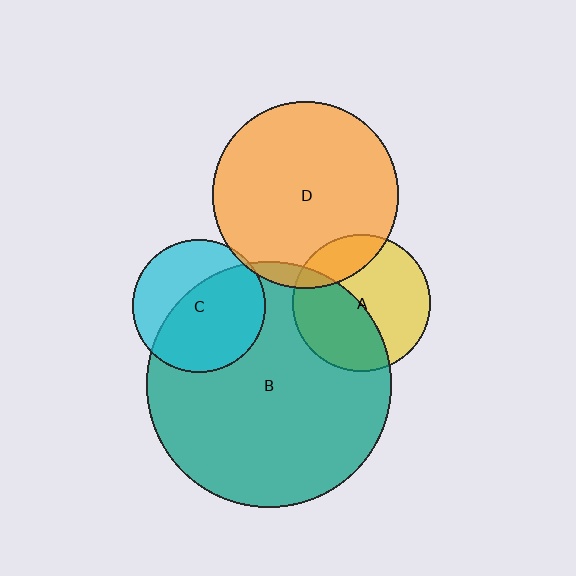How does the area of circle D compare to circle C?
Approximately 2.0 times.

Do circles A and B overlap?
Yes.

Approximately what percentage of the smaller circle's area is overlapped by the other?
Approximately 45%.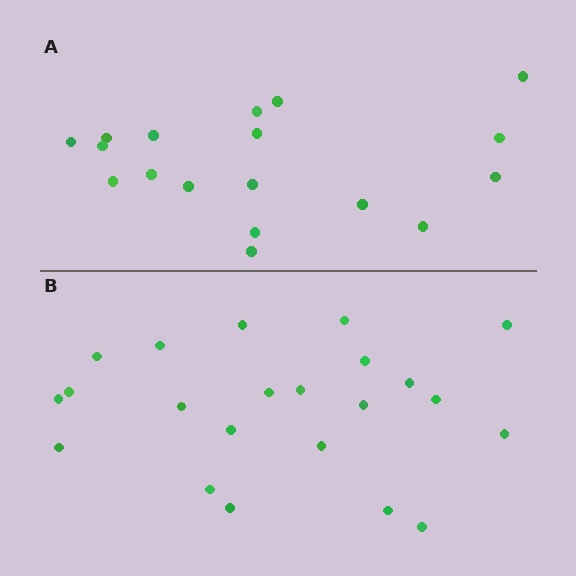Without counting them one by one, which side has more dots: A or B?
Region B (the bottom region) has more dots.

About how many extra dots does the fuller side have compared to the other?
Region B has about 4 more dots than region A.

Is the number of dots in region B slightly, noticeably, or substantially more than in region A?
Region B has only slightly more — the two regions are fairly close. The ratio is roughly 1.2 to 1.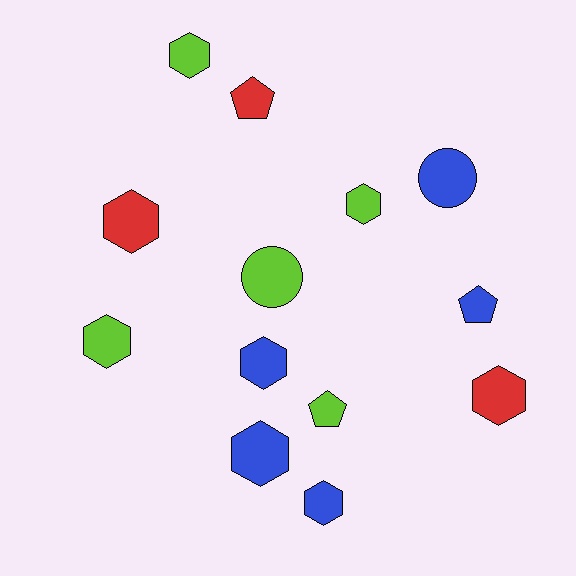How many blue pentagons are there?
There is 1 blue pentagon.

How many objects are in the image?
There are 13 objects.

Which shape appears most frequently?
Hexagon, with 8 objects.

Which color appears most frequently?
Lime, with 5 objects.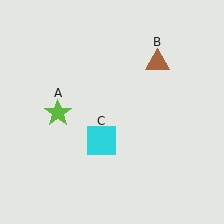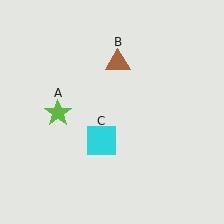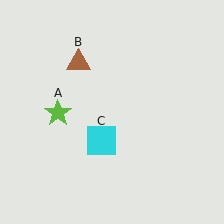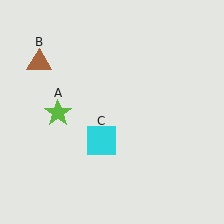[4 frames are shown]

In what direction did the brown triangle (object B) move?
The brown triangle (object B) moved left.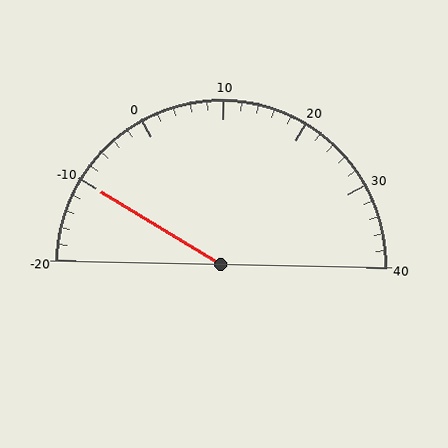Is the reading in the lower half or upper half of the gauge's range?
The reading is in the lower half of the range (-20 to 40).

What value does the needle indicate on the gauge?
The needle indicates approximately -10.